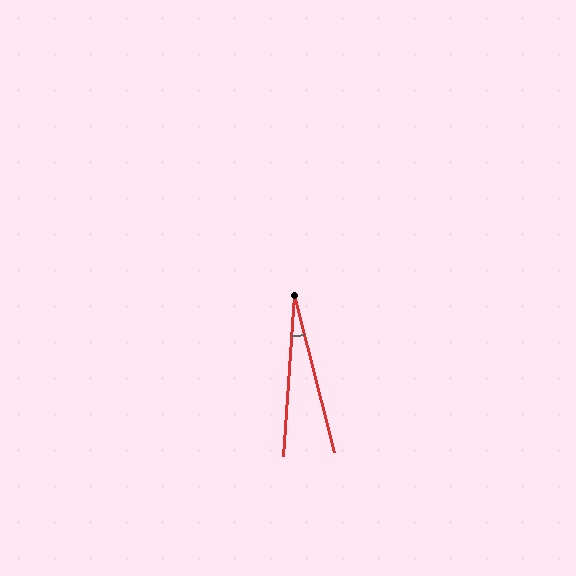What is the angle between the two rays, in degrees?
Approximately 18 degrees.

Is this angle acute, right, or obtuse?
It is acute.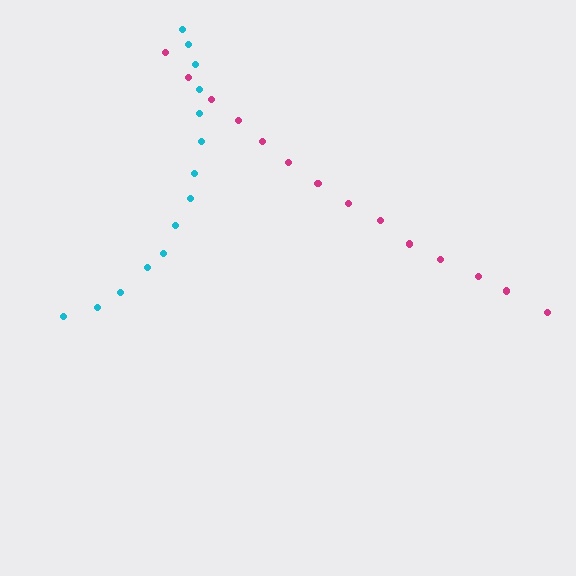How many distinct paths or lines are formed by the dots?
There are 2 distinct paths.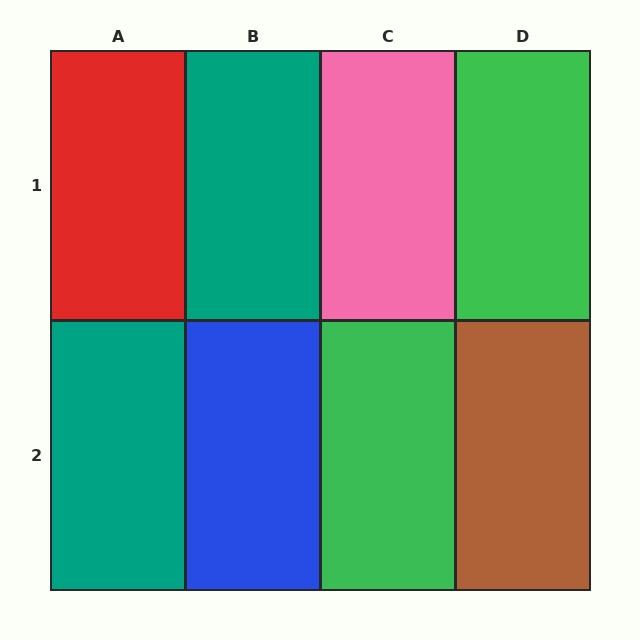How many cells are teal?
2 cells are teal.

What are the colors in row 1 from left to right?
Red, teal, pink, green.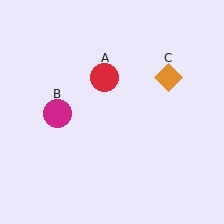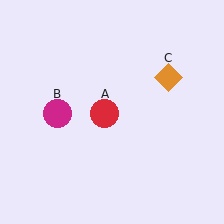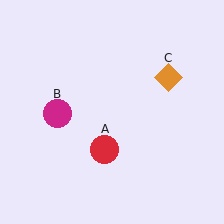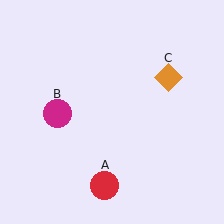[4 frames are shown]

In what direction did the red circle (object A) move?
The red circle (object A) moved down.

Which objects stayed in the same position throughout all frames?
Magenta circle (object B) and orange diamond (object C) remained stationary.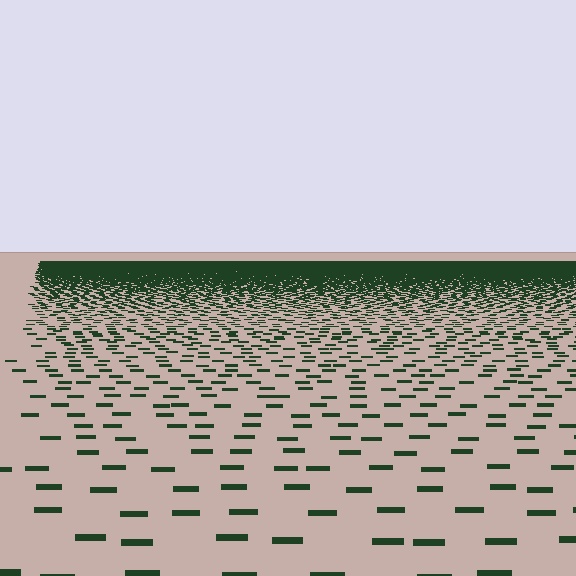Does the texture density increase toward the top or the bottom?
Density increases toward the top.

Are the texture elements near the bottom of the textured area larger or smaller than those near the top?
Larger. Near the bottom, elements are closer to the viewer and appear at a bigger on-screen size.